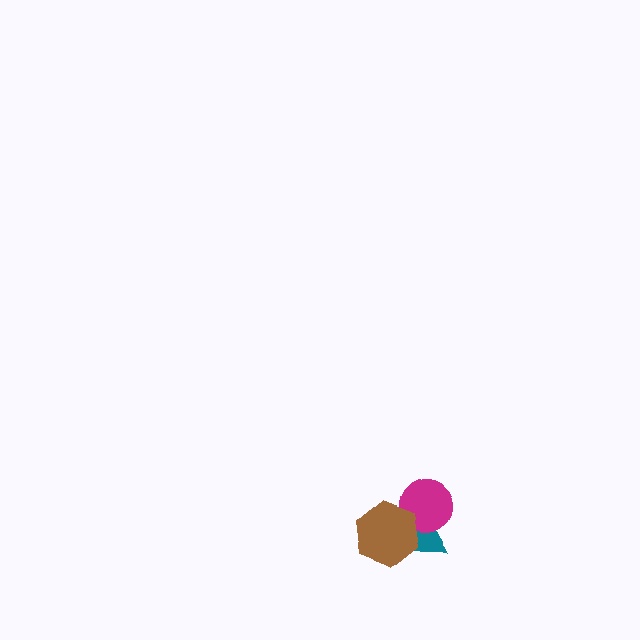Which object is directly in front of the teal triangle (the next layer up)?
The magenta circle is directly in front of the teal triangle.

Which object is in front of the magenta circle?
The brown hexagon is in front of the magenta circle.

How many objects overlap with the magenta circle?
2 objects overlap with the magenta circle.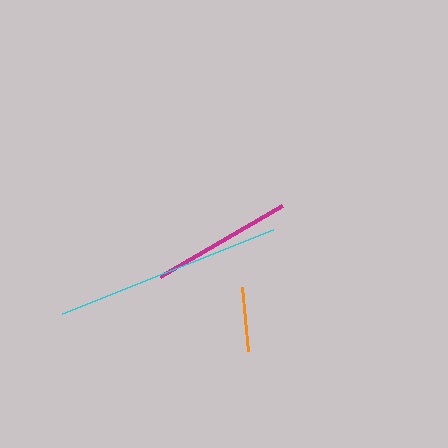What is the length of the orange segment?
The orange segment is approximately 64 pixels long.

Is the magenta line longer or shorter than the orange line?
The magenta line is longer than the orange line.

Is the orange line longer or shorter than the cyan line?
The cyan line is longer than the orange line.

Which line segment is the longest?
The cyan line is the longest at approximately 227 pixels.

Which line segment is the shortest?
The orange line is the shortest at approximately 64 pixels.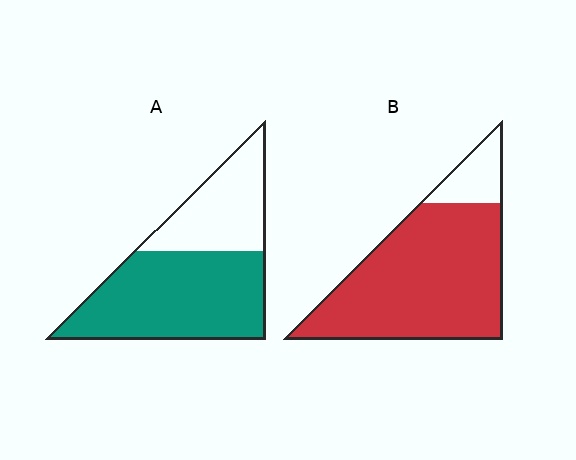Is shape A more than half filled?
Yes.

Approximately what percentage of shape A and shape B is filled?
A is approximately 65% and B is approximately 85%.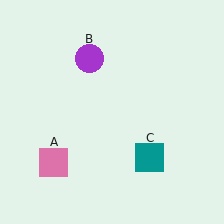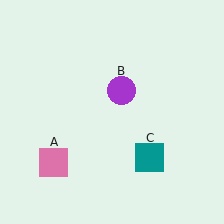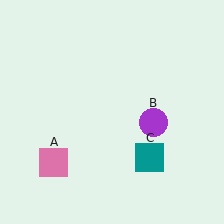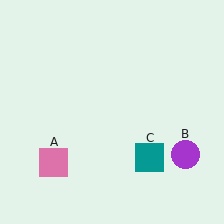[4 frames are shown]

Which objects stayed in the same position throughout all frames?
Pink square (object A) and teal square (object C) remained stationary.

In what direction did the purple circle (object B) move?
The purple circle (object B) moved down and to the right.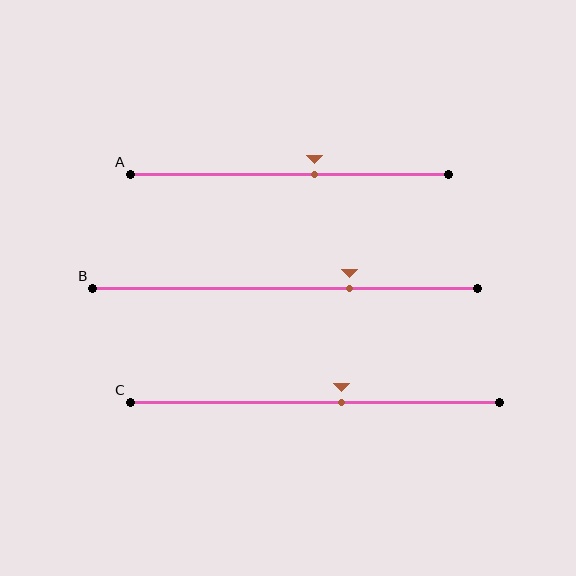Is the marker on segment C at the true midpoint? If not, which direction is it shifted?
No, the marker on segment C is shifted to the right by about 7% of the segment length.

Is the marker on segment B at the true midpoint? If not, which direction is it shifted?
No, the marker on segment B is shifted to the right by about 17% of the segment length.